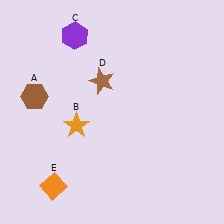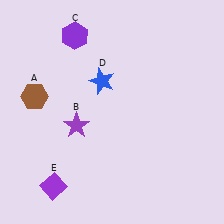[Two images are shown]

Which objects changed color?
B changed from orange to purple. D changed from brown to blue. E changed from orange to purple.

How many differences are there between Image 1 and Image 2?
There are 3 differences between the two images.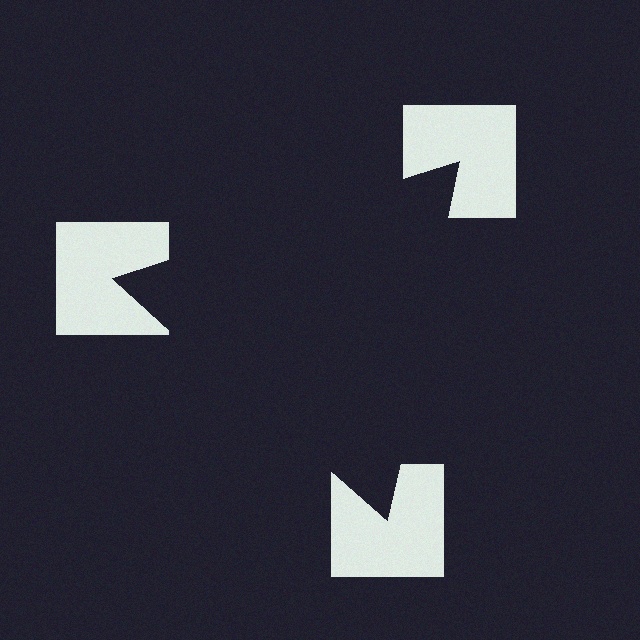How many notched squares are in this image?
There are 3 — one at each vertex of the illusory triangle.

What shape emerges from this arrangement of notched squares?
An illusory triangle — its edges are inferred from the aligned wedge cuts in the notched squares, not physically drawn.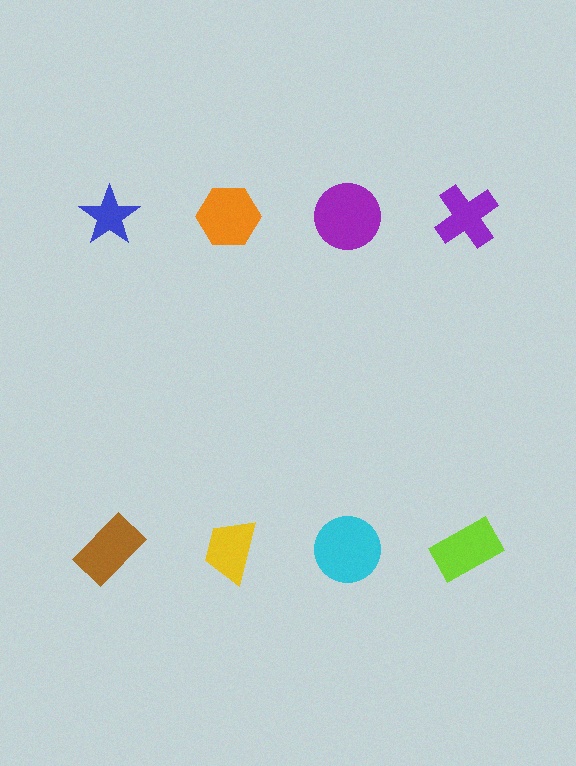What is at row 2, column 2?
A yellow trapezoid.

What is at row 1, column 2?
An orange hexagon.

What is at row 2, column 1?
A brown rectangle.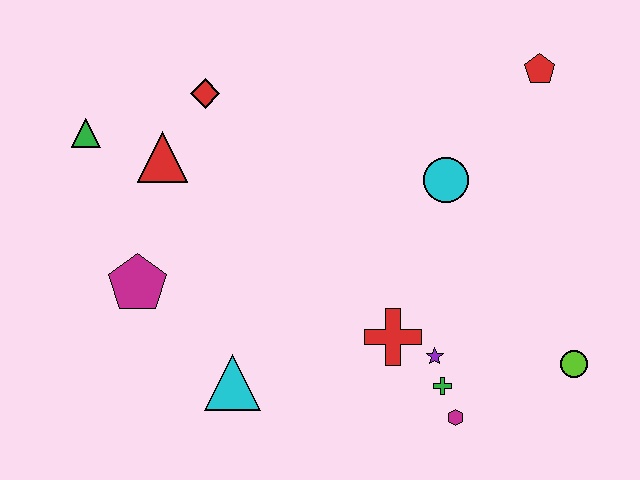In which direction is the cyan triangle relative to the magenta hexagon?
The cyan triangle is to the left of the magenta hexagon.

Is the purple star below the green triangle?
Yes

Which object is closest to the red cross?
The purple star is closest to the red cross.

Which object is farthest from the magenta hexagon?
The green triangle is farthest from the magenta hexagon.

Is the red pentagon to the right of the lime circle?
No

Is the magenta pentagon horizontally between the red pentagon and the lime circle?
No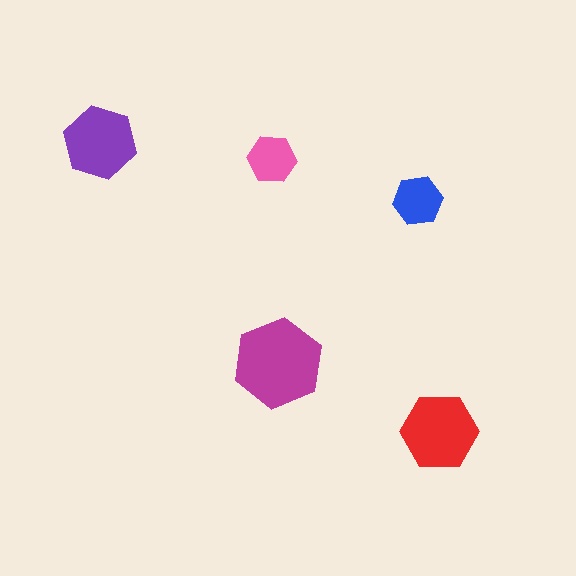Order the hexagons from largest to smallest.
the magenta one, the red one, the purple one, the blue one, the pink one.